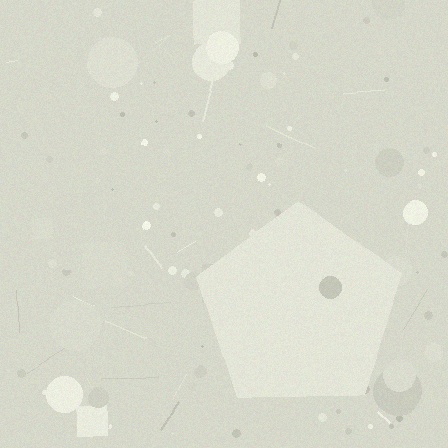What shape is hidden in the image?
A pentagon is hidden in the image.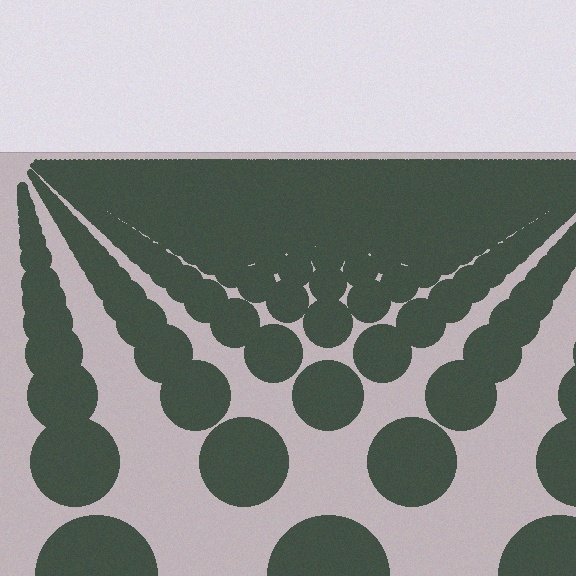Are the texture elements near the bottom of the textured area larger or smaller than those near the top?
Larger. Near the bottom, elements are closer to the viewer and appear at a bigger on-screen size.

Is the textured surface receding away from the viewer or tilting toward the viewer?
The surface is receding away from the viewer. Texture elements get smaller and denser toward the top.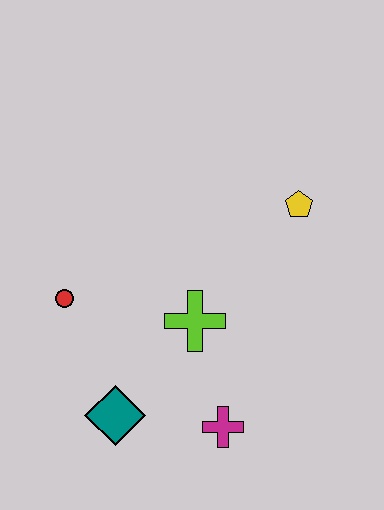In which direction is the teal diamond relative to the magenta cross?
The teal diamond is to the left of the magenta cross.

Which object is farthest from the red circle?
The yellow pentagon is farthest from the red circle.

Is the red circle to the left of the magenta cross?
Yes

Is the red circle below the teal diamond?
No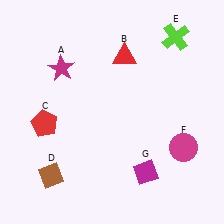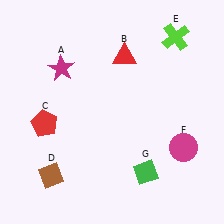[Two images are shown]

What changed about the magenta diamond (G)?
In Image 1, G is magenta. In Image 2, it changed to green.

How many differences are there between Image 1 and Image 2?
There is 1 difference between the two images.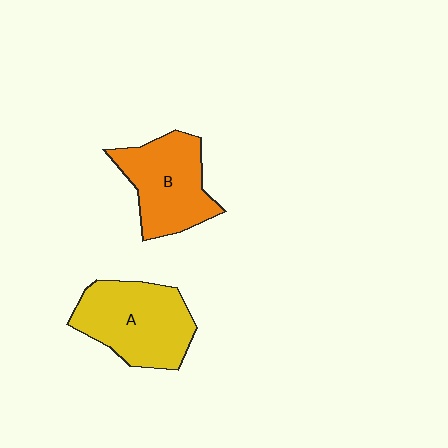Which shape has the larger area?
Shape A (yellow).